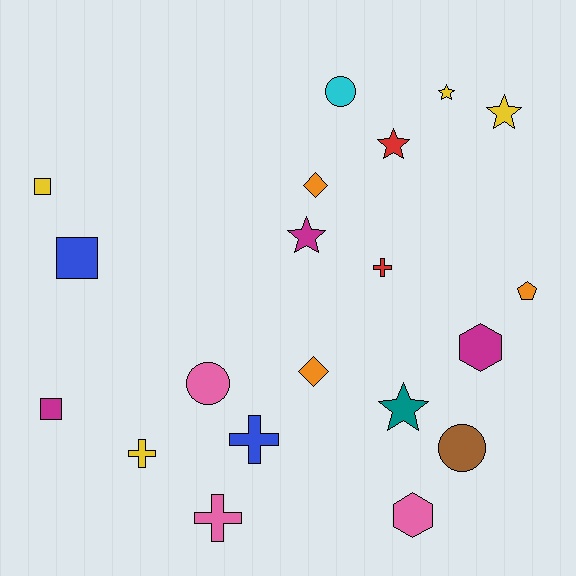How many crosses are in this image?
There are 4 crosses.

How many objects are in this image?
There are 20 objects.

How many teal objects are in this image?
There is 1 teal object.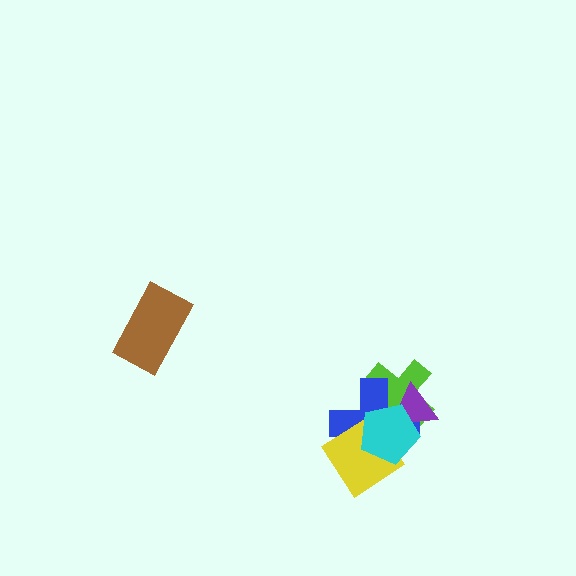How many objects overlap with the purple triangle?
3 objects overlap with the purple triangle.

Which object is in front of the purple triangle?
The cyan pentagon is in front of the purple triangle.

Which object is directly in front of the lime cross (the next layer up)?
The blue cross is directly in front of the lime cross.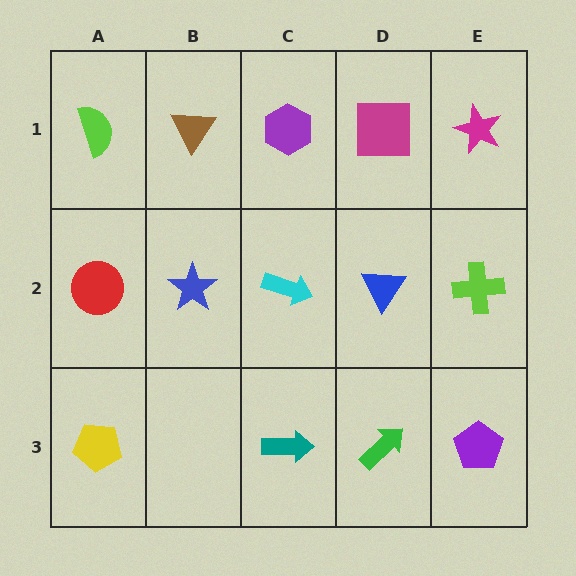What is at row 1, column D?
A magenta square.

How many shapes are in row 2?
5 shapes.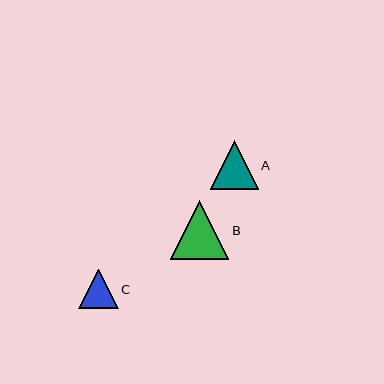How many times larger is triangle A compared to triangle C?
Triangle A is approximately 1.2 times the size of triangle C.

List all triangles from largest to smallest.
From largest to smallest: B, A, C.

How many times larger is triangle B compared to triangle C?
Triangle B is approximately 1.5 times the size of triangle C.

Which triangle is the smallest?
Triangle C is the smallest with a size of approximately 39 pixels.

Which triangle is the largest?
Triangle B is the largest with a size of approximately 59 pixels.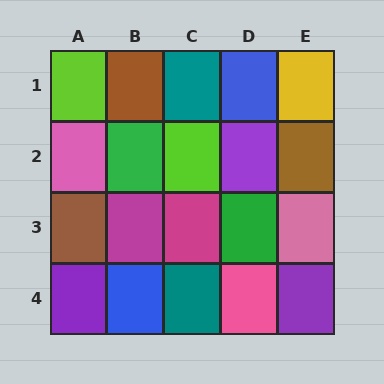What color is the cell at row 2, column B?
Green.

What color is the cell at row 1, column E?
Yellow.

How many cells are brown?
3 cells are brown.